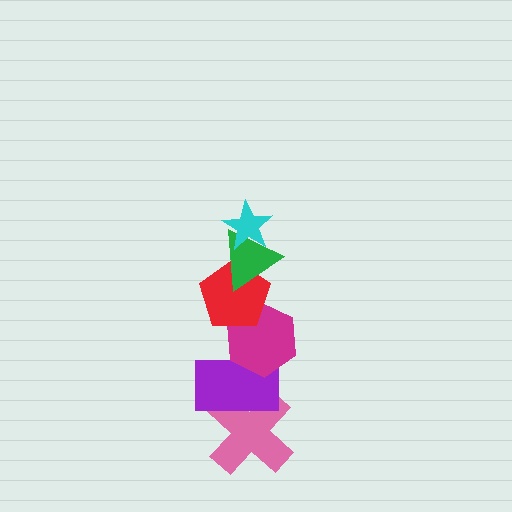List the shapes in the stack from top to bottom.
From top to bottom: the cyan star, the green triangle, the red pentagon, the magenta hexagon, the purple rectangle, the pink cross.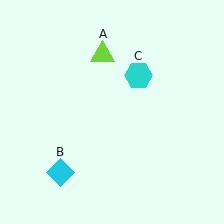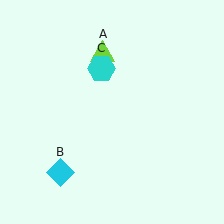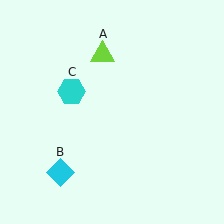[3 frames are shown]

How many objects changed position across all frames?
1 object changed position: cyan hexagon (object C).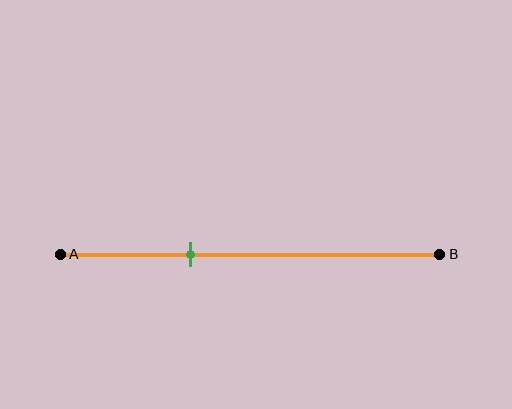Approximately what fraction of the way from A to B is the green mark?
The green mark is approximately 35% of the way from A to B.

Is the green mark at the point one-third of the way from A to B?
Yes, the mark is approximately at the one-third point.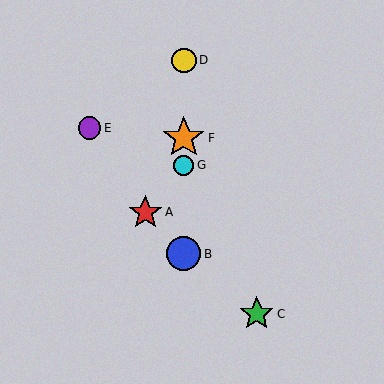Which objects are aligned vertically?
Objects B, D, F, G are aligned vertically.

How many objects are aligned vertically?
4 objects (B, D, F, G) are aligned vertically.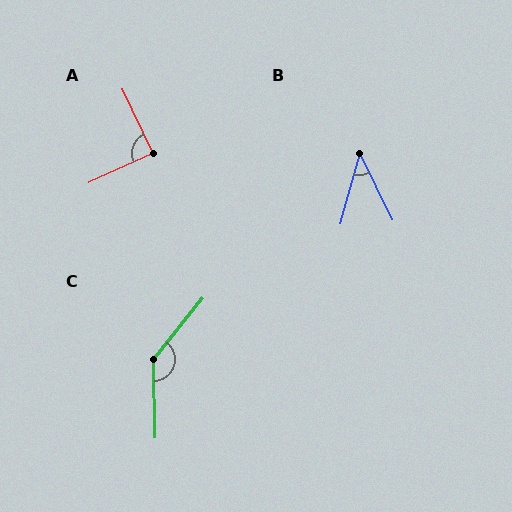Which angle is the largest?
C, at approximately 140 degrees.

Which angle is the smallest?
B, at approximately 42 degrees.